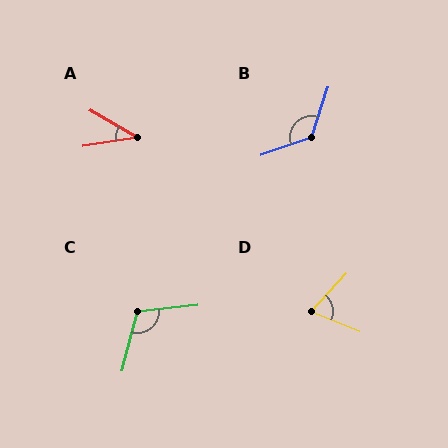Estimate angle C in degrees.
Approximately 111 degrees.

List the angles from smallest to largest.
A (39°), D (70°), C (111°), B (126°).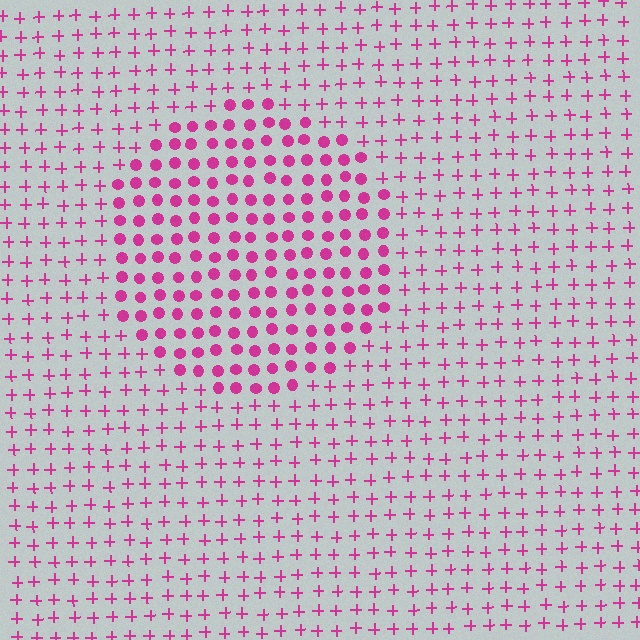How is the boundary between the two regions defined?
The boundary is defined by a change in element shape: circles inside vs. plus signs outside. All elements share the same color and spacing.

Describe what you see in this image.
The image is filled with small magenta elements arranged in a uniform grid. A circle-shaped region contains circles, while the surrounding area contains plus signs. The boundary is defined purely by the change in element shape.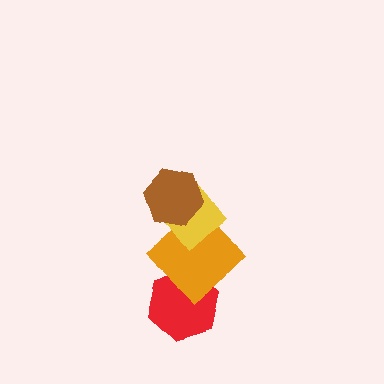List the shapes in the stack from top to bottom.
From top to bottom: the brown hexagon, the yellow diamond, the orange diamond, the red hexagon.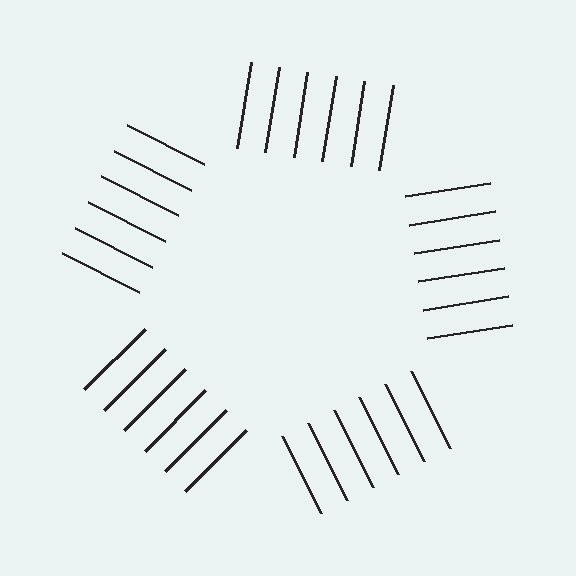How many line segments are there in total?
30 — 6 along each of the 5 edges.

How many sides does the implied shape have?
5 sides — the line-ends trace a pentagon.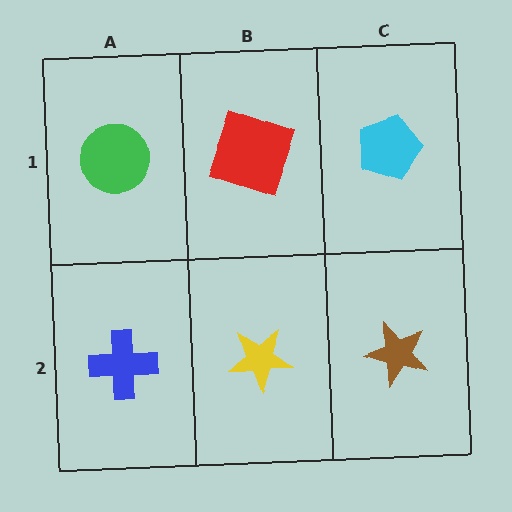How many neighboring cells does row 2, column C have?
2.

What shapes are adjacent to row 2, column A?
A green circle (row 1, column A), a yellow star (row 2, column B).